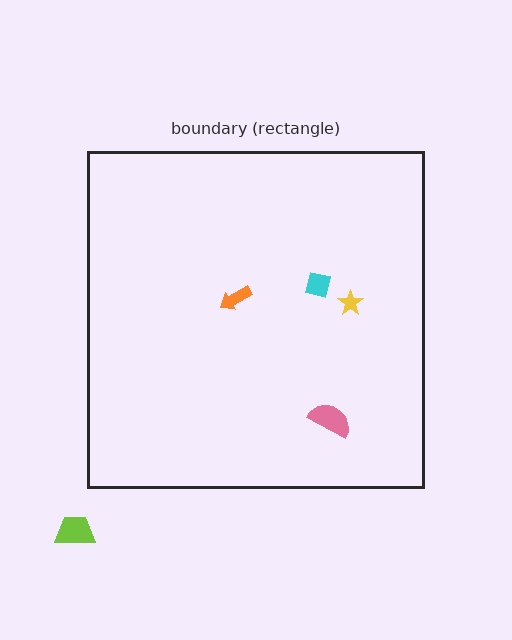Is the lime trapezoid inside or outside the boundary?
Outside.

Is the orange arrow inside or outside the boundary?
Inside.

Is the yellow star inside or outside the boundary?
Inside.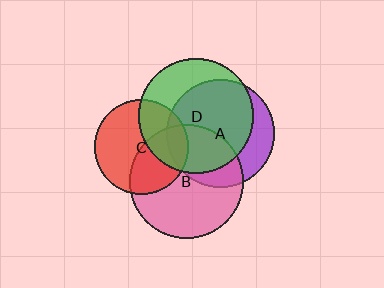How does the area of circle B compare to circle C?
Approximately 1.5 times.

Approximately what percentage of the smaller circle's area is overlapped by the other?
Approximately 40%.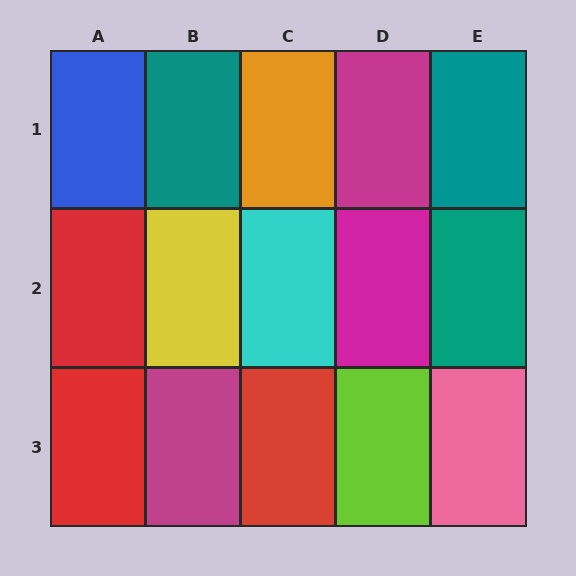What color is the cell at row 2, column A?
Red.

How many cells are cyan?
1 cell is cyan.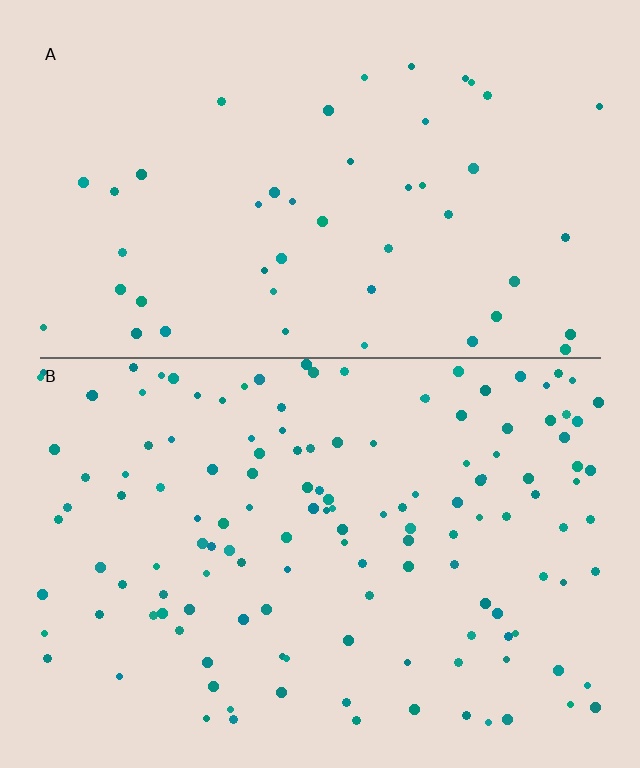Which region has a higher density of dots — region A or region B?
B (the bottom).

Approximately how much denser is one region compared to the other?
Approximately 2.9× — region B over region A.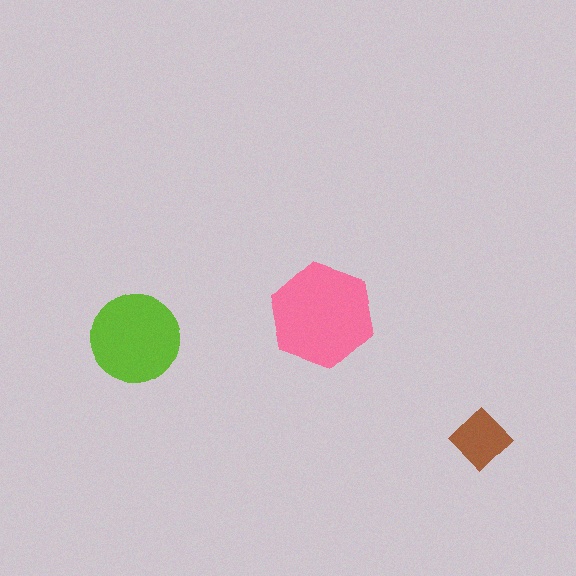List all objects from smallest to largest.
The brown diamond, the lime circle, the pink hexagon.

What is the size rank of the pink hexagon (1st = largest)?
1st.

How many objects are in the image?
There are 3 objects in the image.